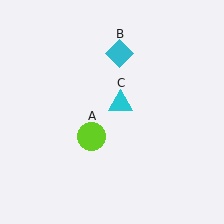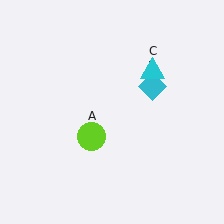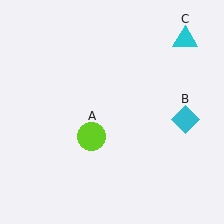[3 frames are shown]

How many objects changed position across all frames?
2 objects changed position: cyan diamond (object B), cyan triangle (object C).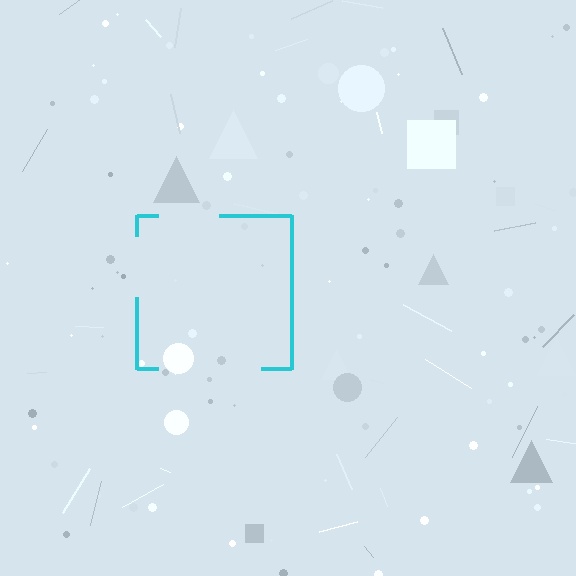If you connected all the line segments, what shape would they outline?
They would outline a square.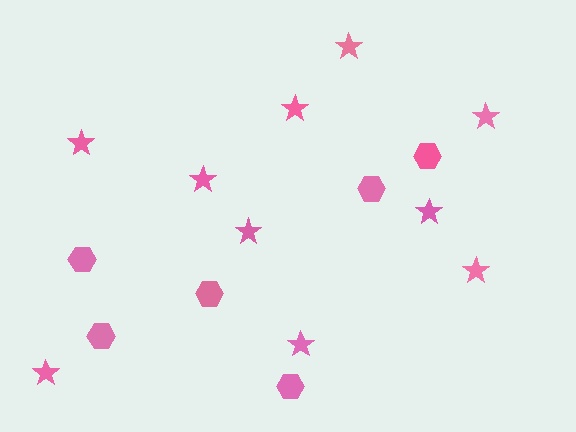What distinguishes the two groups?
There are 2 groups: one group of stars (10) and one group of hexagons (6).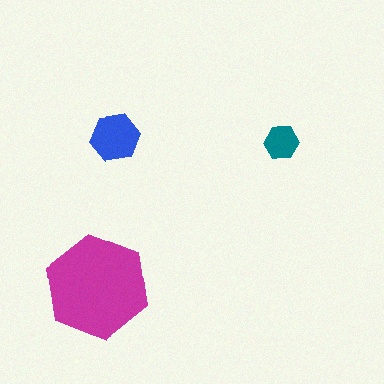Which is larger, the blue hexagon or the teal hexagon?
The blue one.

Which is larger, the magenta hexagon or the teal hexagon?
The magenta one.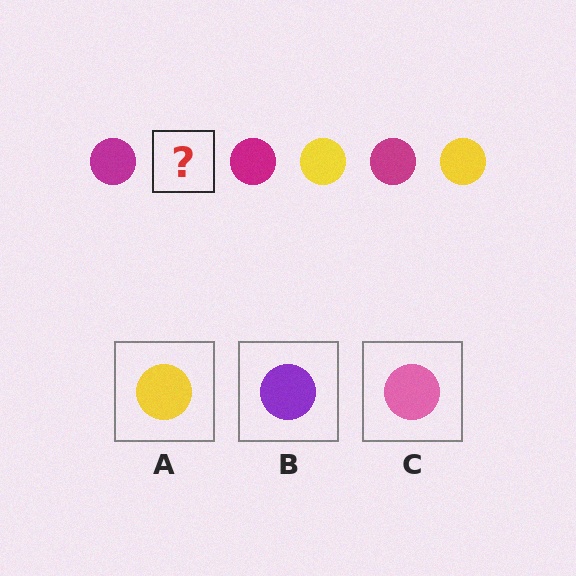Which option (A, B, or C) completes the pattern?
A.